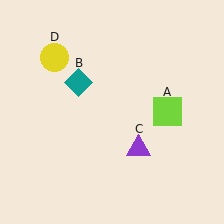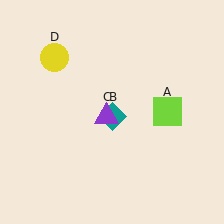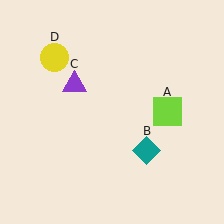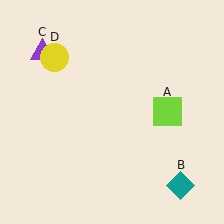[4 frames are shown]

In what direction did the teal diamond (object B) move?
The teal diamond (object B) moved down and to the right.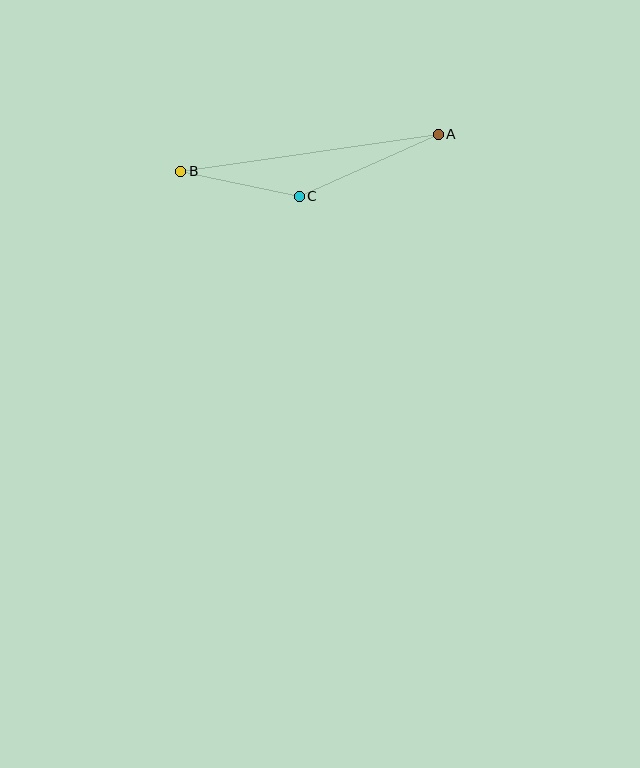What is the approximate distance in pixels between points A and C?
The distance between A and C is approximately 152 pixels.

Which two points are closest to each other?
Points B and C are closest to each other.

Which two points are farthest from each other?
Points A and B are farthest from each other.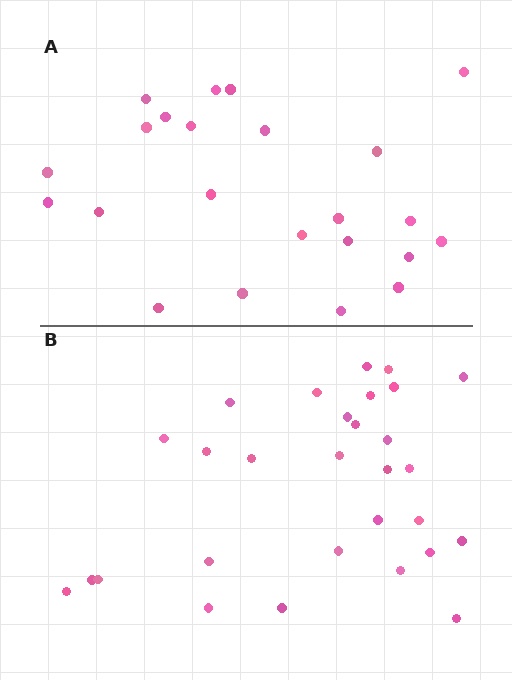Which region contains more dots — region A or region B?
Region B (the bottom region) has more dots.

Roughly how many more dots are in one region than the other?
Region B has about 6 more dots than region A.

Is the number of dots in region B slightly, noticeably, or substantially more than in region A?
Region B has noticeably more, but not dramatically so. The ratio is roughly 1.3 to 1.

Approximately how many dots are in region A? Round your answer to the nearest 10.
About 20 dots. (The exact count is 23, which rounds to 20.)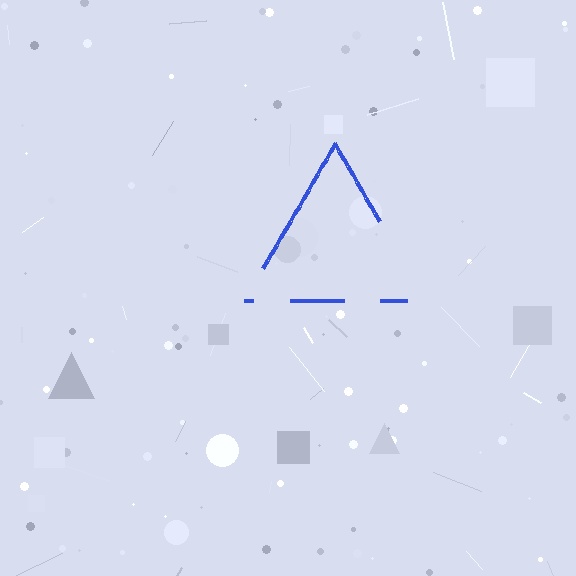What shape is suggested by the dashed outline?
The dashed outline suggests a triangle.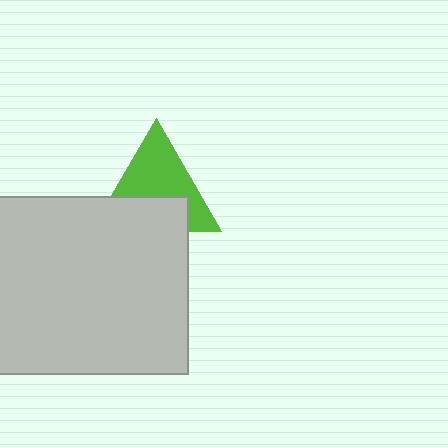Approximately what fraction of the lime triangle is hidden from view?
Roughly 43% of the lime triangle is hidden behind the light gray rectangle.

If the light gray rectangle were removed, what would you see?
You would see the complete lime triangle.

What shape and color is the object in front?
The object in front is a light gray rectangle.